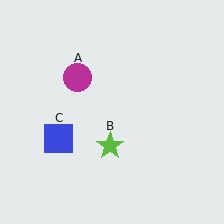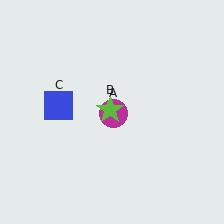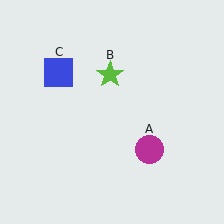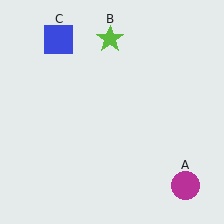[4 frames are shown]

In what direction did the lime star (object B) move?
The lime star (object B) moved up.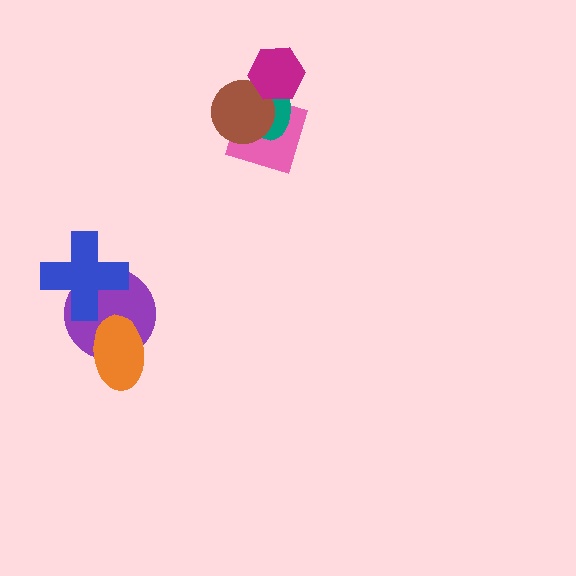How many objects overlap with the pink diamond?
3 objects overlap with the pink diamond.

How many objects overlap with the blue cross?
1 object overlaps with the blue cross.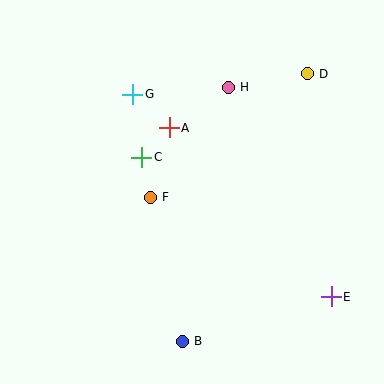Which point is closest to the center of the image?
Point F at (150, 197) is closest to the center.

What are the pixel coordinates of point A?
Point A is at (169, 128).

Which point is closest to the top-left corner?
Point G is closest to the top-left corner.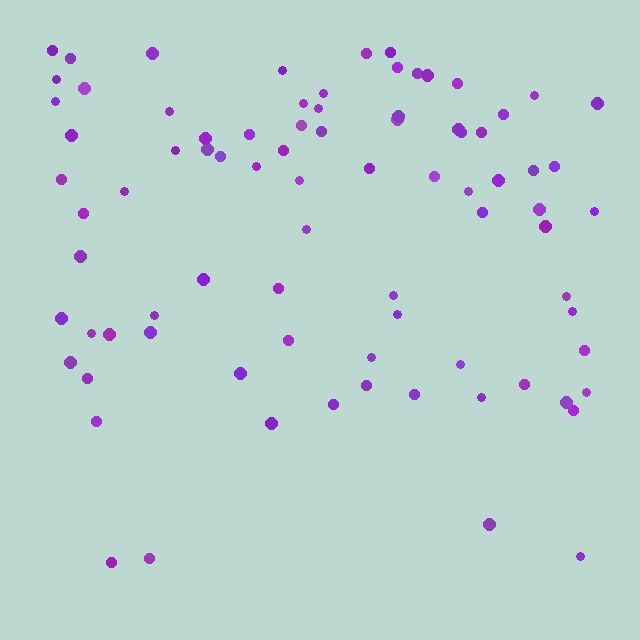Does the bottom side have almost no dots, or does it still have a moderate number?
Still a moderate number, just noticeably fewer than the top.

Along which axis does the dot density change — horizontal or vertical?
Vertical.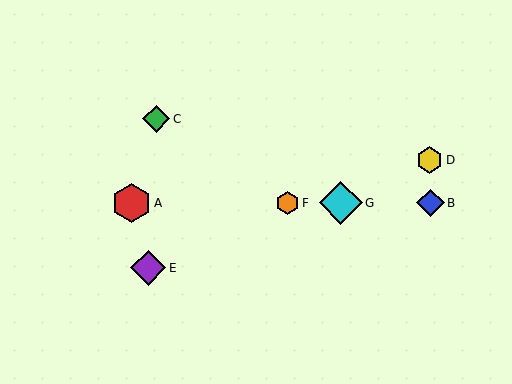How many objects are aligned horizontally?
4 objects (A, B, F, G) are aligned horizontally.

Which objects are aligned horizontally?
Objects A, B, F, G are aligned horizontally.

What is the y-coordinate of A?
Object A is at y≈203.